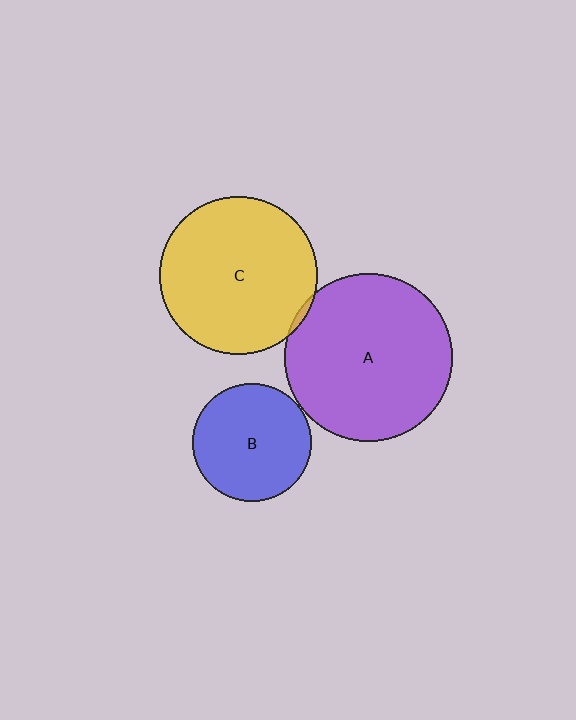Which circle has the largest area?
Circle A (purple).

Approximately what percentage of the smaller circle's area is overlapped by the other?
Approximately 5%.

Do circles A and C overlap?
Yes.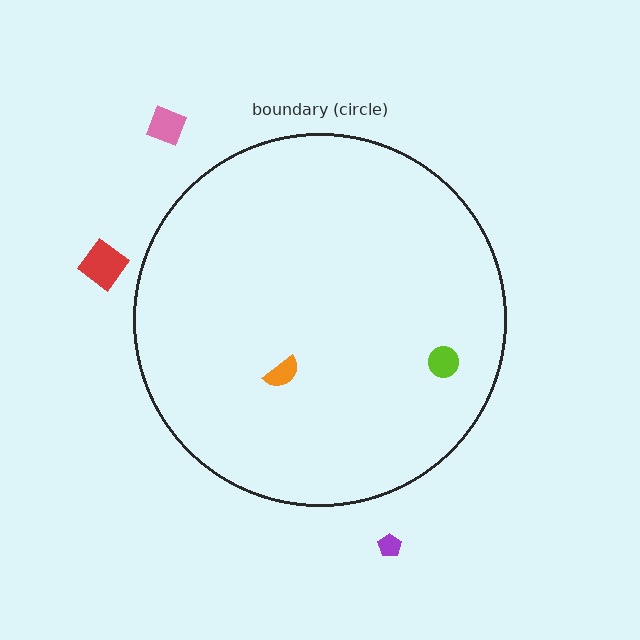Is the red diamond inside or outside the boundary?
Outside.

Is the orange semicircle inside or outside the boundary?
Inside.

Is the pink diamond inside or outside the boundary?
Outside.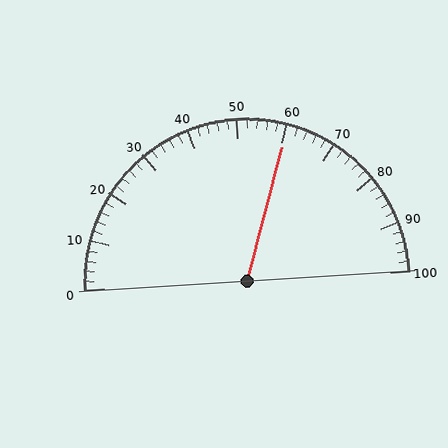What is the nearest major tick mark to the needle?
The nearest major tick mark is 60.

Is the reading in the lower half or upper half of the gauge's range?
The reading is in the upper half of the range (0 to 100).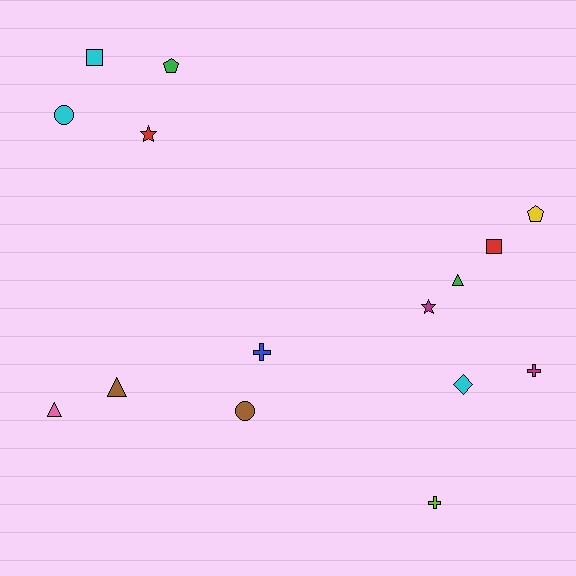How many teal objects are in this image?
There are no teal objects.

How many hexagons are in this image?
There are no hexagons.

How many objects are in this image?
There are 15 objects.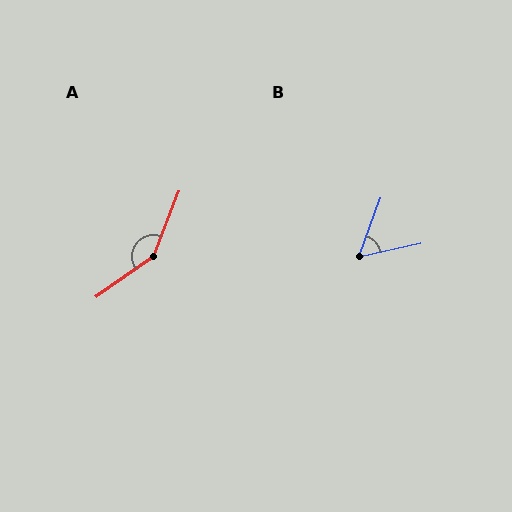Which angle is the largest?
A, at approximately 146 degrees.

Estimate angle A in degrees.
Approximately 146 degrees.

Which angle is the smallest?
B, at approximately 58 degrees.